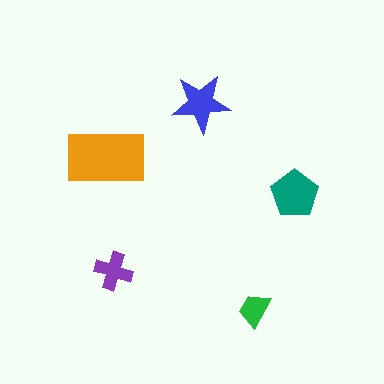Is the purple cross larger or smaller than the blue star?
Smaller.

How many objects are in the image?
There are 5 objects in the image.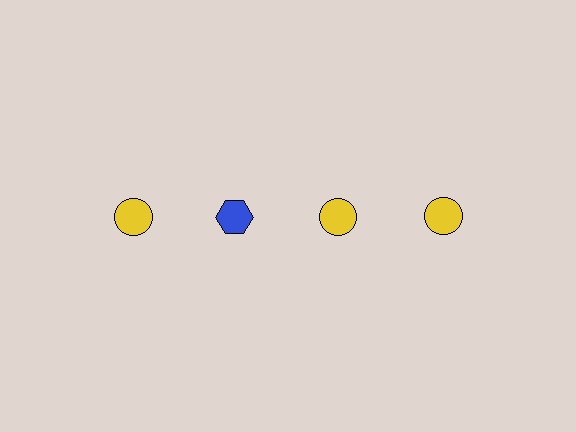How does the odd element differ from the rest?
It differs in both color (blue instead of yellow) and shape (hexagon instead of circle).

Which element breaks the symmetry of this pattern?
The blue hexagon in the top row, second from left column breaks the symmetry. All other shapes are yellow circles.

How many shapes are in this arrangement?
There are 4 shapes arranged in a grid pattern.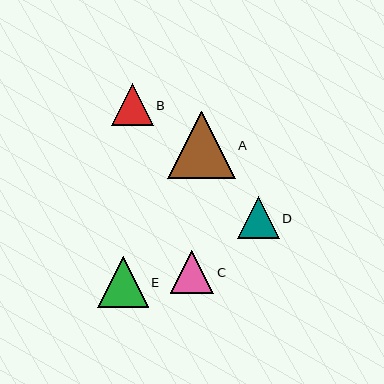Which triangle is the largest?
Triangle A is the largest with a size of approximately 67 pixels.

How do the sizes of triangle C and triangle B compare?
Triangle C and triangle B are approximately the same size.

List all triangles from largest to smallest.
From largest to smallest: A, E, C, B, D.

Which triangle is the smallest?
Triangle D is the smallest with a size of approximately 41 pixels.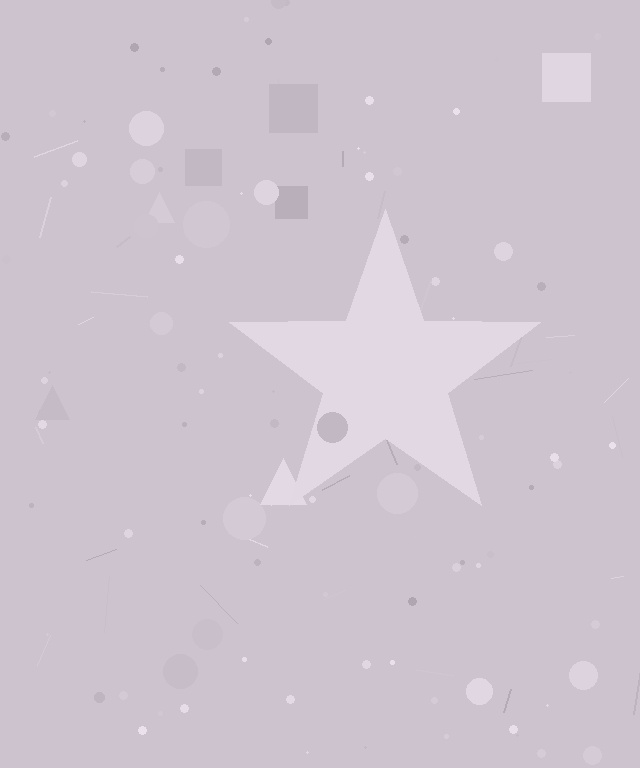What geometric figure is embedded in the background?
A star is embedded in the background.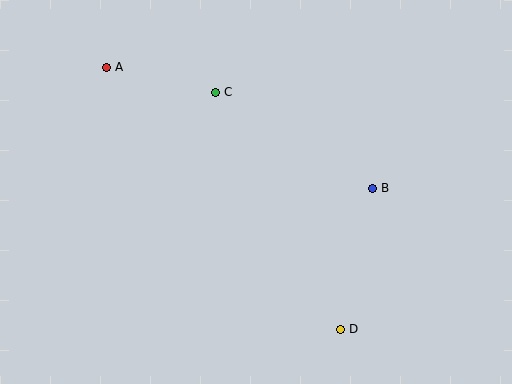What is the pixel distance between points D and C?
The distance between D and C is 268 pixels.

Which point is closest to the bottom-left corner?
Point A is closest to the bottom-left corner.